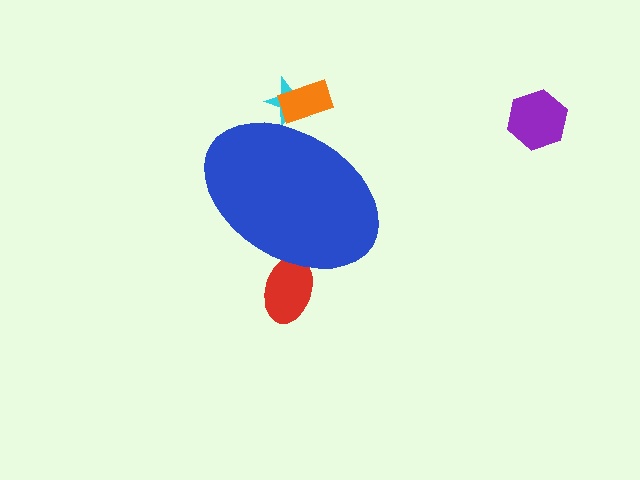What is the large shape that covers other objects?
A blue ellipse.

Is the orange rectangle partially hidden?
Yes, the orange rectangle is partially hidden behind the blue ellipse.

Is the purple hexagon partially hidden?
No, the purple hexagon is fully visible.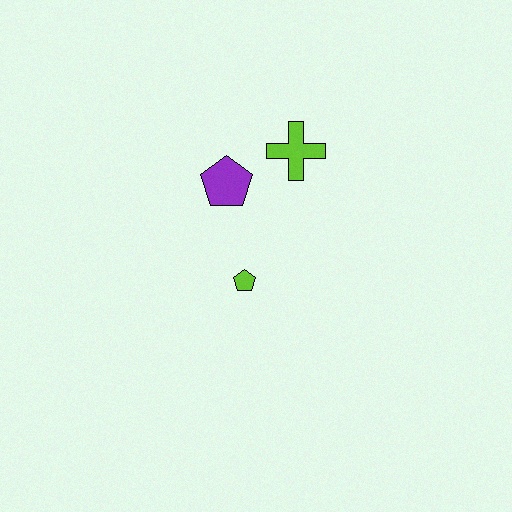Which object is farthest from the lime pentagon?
The lime cross is farthest from the lime pentagon.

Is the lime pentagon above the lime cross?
No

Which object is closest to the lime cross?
The purple pentagon is closest to the lime cross.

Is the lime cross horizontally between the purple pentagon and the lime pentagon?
No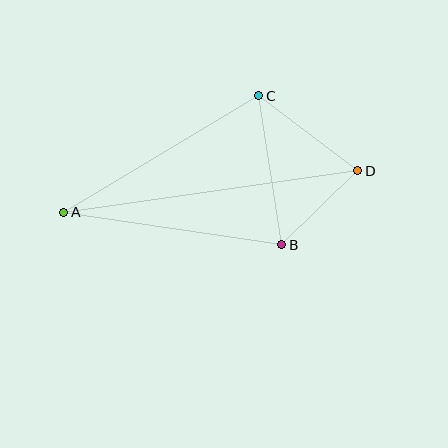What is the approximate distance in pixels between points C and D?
The distance between C and D is approximately 124 pixels.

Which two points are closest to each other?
Points B and D are closest to each other.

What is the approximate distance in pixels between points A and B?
The distance between A and B is approximately 221 pixels.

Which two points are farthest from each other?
Points A and D are farthest from each other.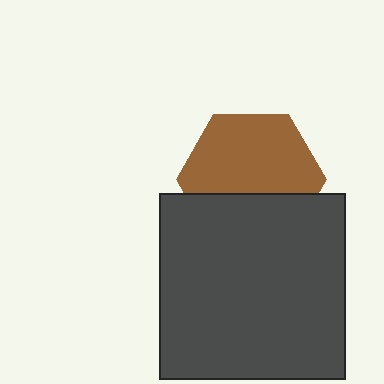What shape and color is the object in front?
The object in front is a dark gray square.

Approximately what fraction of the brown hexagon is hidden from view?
Roughly 37% of the brown hexagon is hidden behind the dark gray square.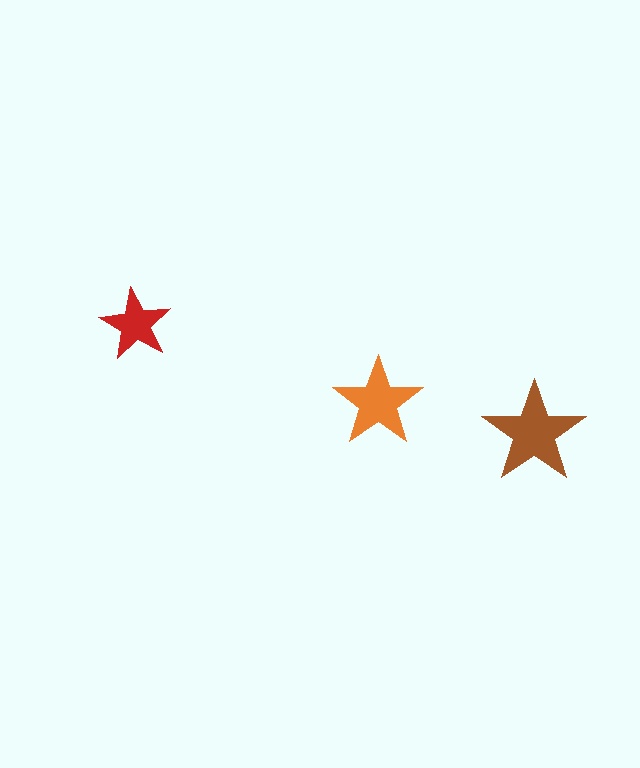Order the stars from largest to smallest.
the brown one, the orange one, the red one.